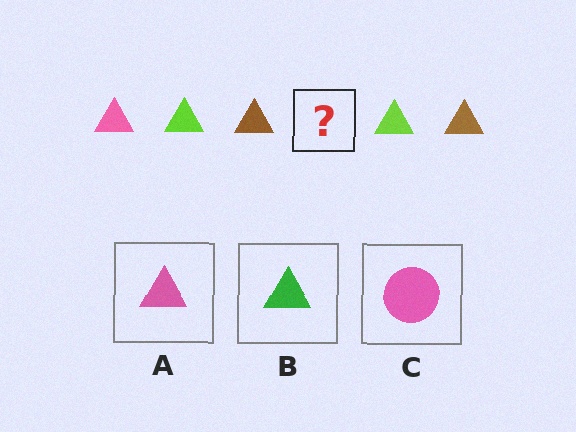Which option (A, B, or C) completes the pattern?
A.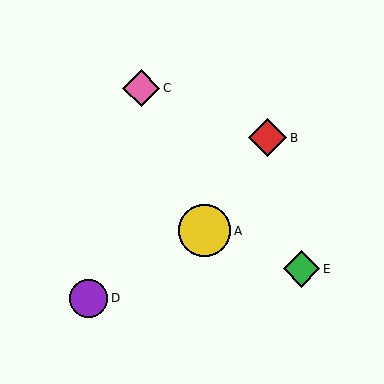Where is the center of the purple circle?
The center of the purple circle is at (89, 298).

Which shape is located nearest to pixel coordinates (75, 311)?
The purple circle (labeled D) at (89, 298) is nearest to that location.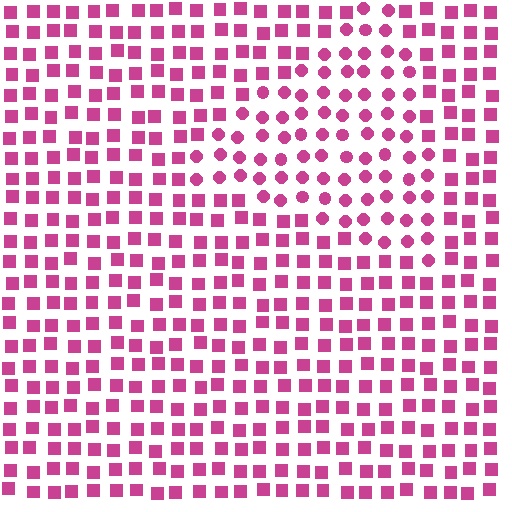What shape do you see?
I see a triangle.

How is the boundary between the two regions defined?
The boundary is defined by a change in element shape: circles inside vs. squares outside. All elements share the same color and spacing.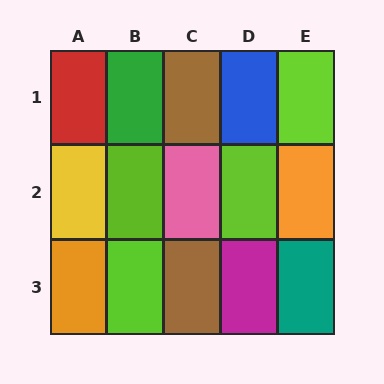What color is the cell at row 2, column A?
Yellow.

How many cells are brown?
2 cells are brown.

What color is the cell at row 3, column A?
Orange.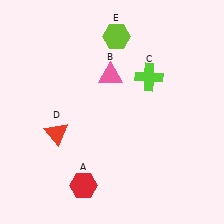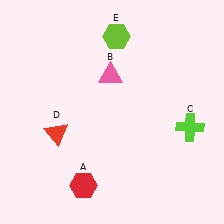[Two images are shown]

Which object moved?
The lime cross (C) moved down.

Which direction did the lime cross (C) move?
The lime cross (C) moved down.